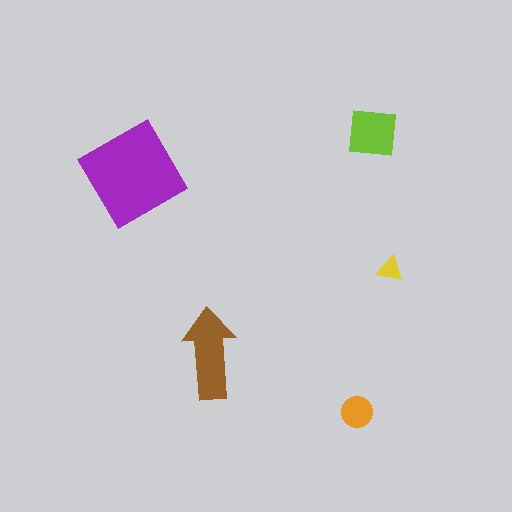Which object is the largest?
The purple diamond.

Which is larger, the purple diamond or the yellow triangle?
The purple diamond.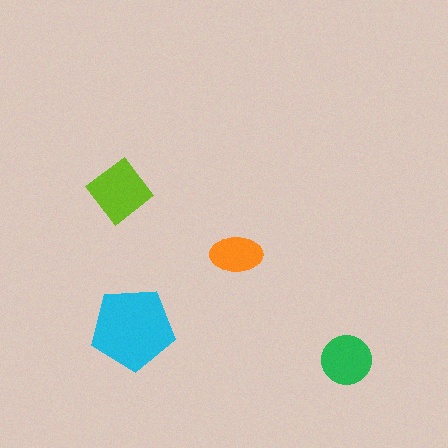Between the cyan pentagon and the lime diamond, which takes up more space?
The cyan pentagon.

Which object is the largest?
The cyan pentagon.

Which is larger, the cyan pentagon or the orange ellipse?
The cyan pentagon.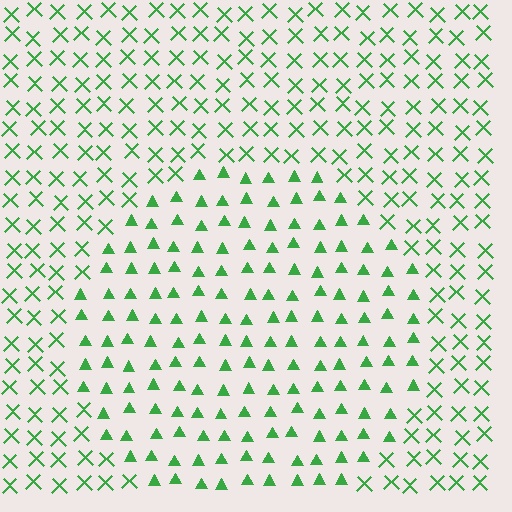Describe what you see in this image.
The image is filled with small green elements arranged in a uniform grid. A circle-shaped region contains triangles, while the surrounding area contains X marks. The boundary is defined purely by the change in element shape.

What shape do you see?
I see a circle.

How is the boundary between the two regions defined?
The boundary is defined by a change in element shape: triangles inside vs. X marks outside. All elements share the same color and spacing.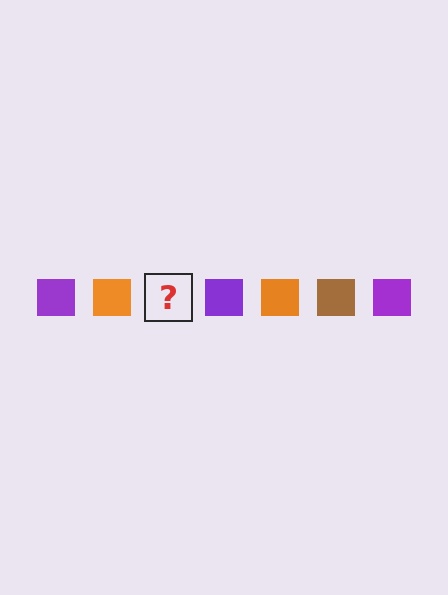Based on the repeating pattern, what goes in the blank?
The blank should be a brown square.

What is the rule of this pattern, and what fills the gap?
The rule is that the pattern cycles through purple, orange, brown squares. The gap should be filled with a brown square.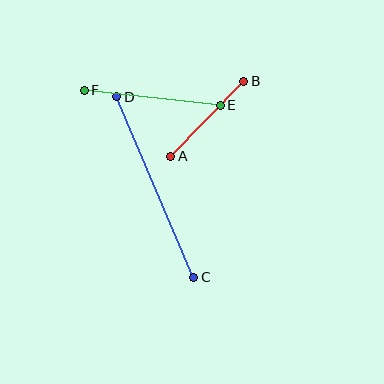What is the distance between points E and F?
The distance is approximately 137 pixels.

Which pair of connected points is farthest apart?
Points C and D are farthest apart.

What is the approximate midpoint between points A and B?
The midpoint is at approximately (207, 119) pixels.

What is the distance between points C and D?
The distance is approximately 196 pixels.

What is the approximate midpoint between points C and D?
The midpoint is at approximately (155, 187) pixels.